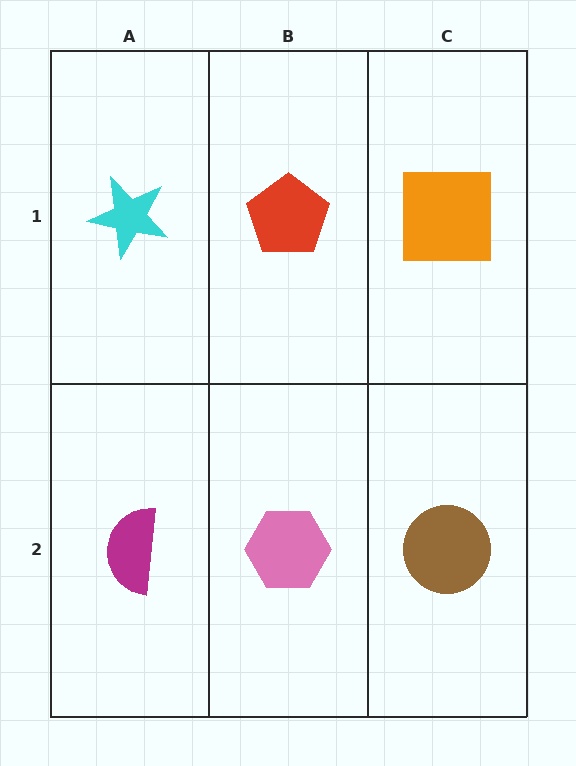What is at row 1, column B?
A red pentagon.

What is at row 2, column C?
A brown circle.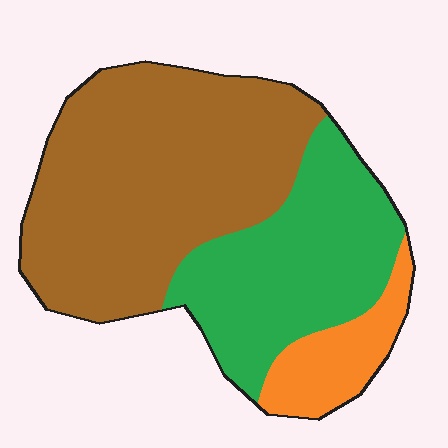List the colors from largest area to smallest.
From largest to smallest: brown, green, orange.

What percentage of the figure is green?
Green takes up about one third (1/3) of the figure.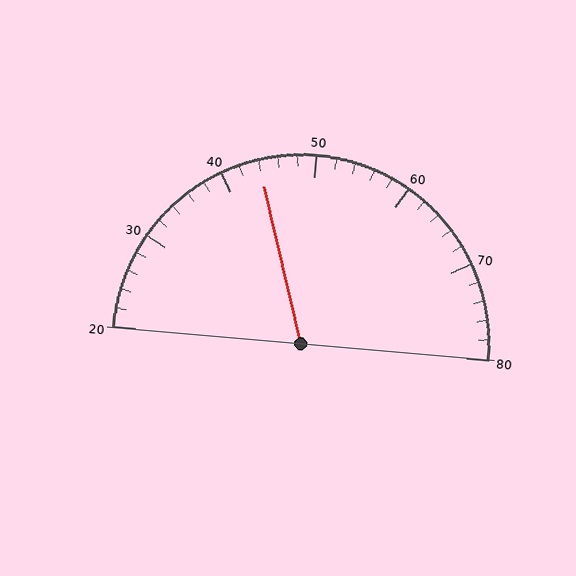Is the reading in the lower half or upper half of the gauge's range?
The reading is in the lower half of the range (20 to 80).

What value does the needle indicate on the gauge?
The needle indicates approximately 44.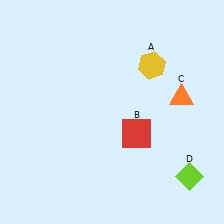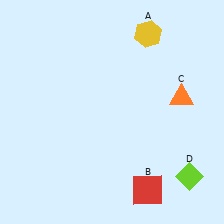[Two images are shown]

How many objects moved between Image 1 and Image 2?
2 objects moved between the two images.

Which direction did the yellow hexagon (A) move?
The yellow hexagon (A) moved up.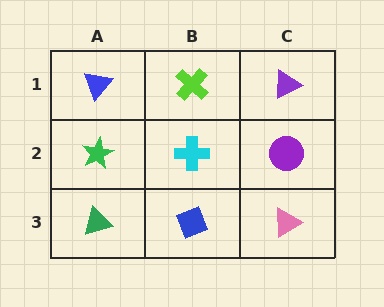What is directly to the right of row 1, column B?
A purple triangle.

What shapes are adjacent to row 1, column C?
A purple circle (row 2, column C), a lime cross (row 1, column B).